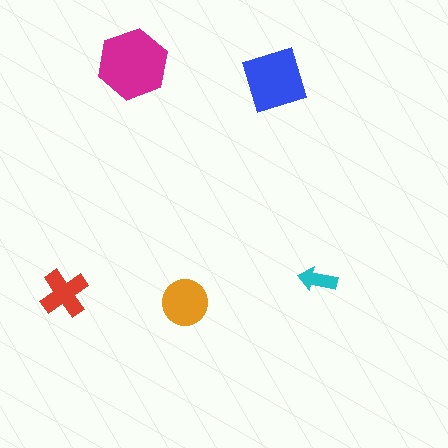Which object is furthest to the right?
The cyan arrow is rightmost.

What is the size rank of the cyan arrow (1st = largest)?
5th.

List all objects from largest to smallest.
The magenta hexagon, the blue diamond, the orange circle, the red cross, the cyan arrow.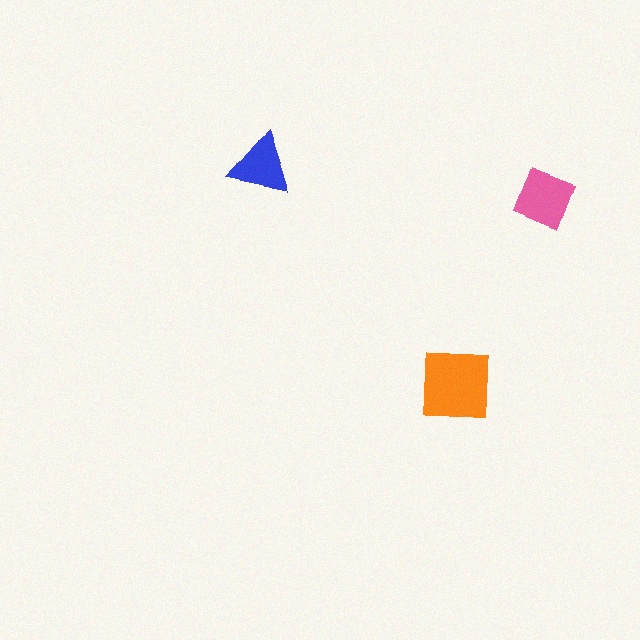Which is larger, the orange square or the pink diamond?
The orange square.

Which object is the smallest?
The blue triangle.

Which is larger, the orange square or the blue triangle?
The orange square.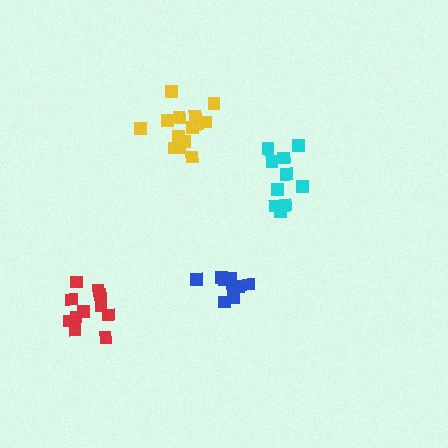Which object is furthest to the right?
The cyan cluster is rightmost.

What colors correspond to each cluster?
The clusters are colored: yellow, cyan, blue, red.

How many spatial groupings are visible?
There are 4 spatial groupings.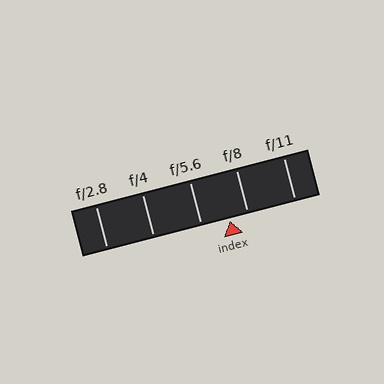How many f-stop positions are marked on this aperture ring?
There are 5 f-stop positions marked.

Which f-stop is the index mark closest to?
The index mark is closest to f/8.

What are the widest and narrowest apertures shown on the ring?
The widest aperture shown is f/2.8 and the narrowest is f/11.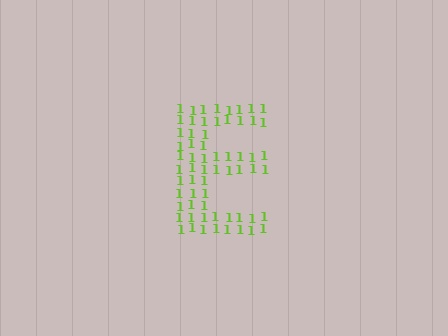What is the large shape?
The large shape is the letter E.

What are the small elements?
The small elements are digit 1's.